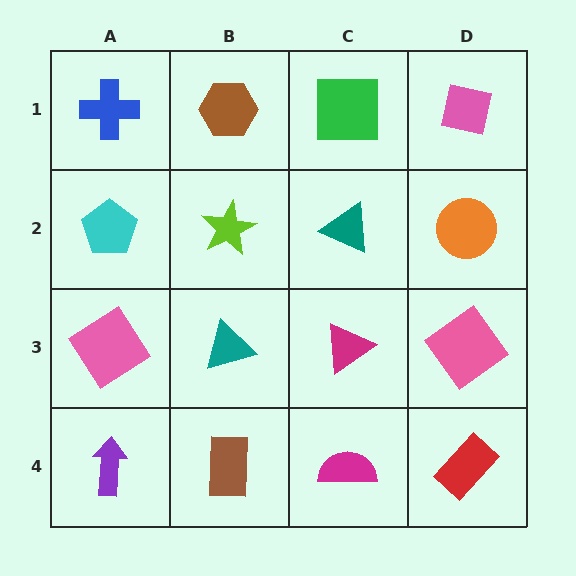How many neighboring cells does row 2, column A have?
3.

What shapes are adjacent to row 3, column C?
A teal triangle (row 2, column C), a magenta semicircle (row 4, column C), a teal triangle (row 3, column B), a pink diamond (row 3, column D).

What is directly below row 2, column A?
A pink diamond.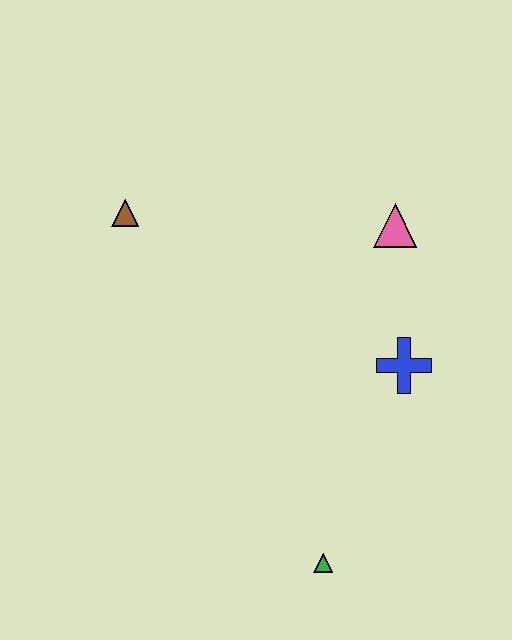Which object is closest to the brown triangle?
The pink triangle is closest to the brown triangle.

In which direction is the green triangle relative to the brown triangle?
The green triangle is below the brown triangle.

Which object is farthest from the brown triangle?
The green triangle is farthest from the brown triangle.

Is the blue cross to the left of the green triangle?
No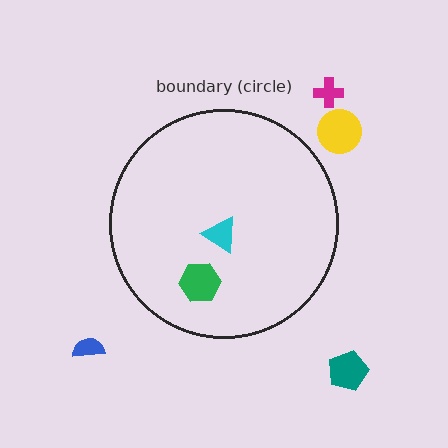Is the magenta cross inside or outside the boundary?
Outside.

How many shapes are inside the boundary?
2 inside, 4 outside.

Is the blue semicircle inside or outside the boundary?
Outside.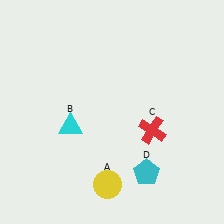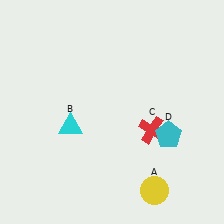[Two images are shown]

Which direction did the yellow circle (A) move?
The yellow circle (A) moved right.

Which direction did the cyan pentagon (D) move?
The cyan pentagon (D) moved up.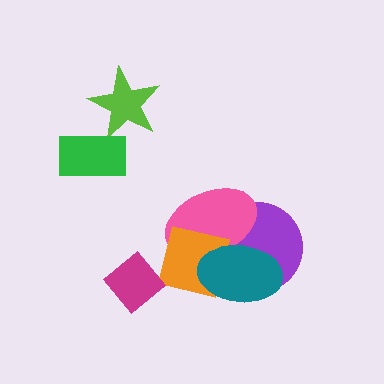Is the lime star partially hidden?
Yes, it is partially covered by another shape.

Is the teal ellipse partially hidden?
No, no other shape covers it.